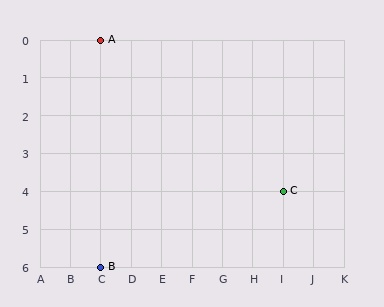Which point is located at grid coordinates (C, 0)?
Point A is at (C, 0).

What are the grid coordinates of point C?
Point C is at grid coordinates (I, 4).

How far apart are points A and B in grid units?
Points A and B are 6 rows apart.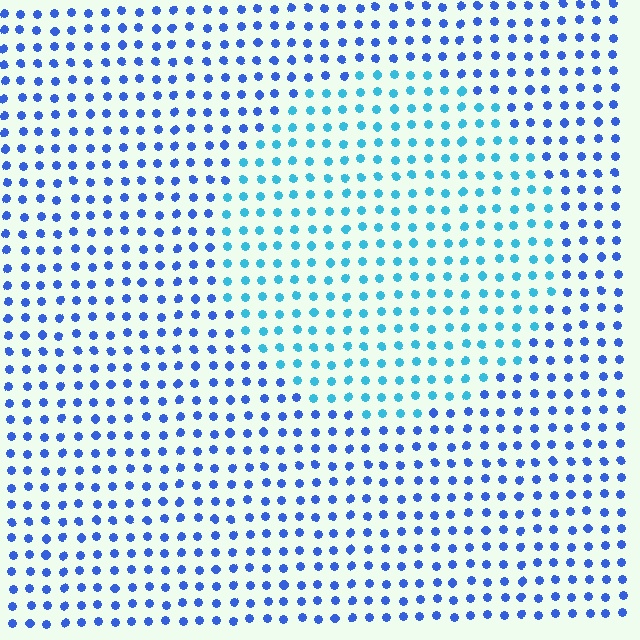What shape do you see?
I see a circle.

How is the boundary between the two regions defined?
The boundary is defined purely by a slight shift in hue (about 34 degrees). Spacing, size, and orientation are identical on both sides.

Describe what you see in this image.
The image is filled with small blue elements in a uniform arrangement. A circle-shaped region is visible where the elements are tinted to a slightly different hue, forming a subtle color boundary.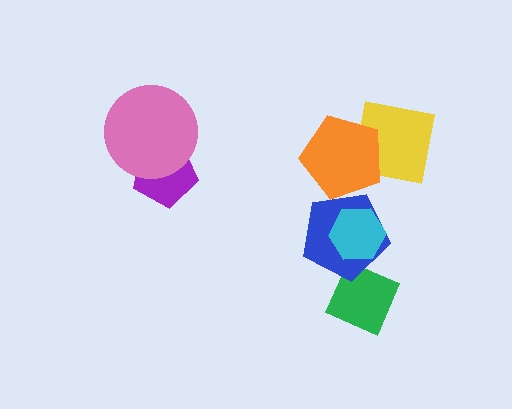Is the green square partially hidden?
Yes, it is partially covered by another shape.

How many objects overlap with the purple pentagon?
1 object overlaps with the purple pentagon.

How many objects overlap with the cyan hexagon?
1 object overlaps with the cyan hexagon.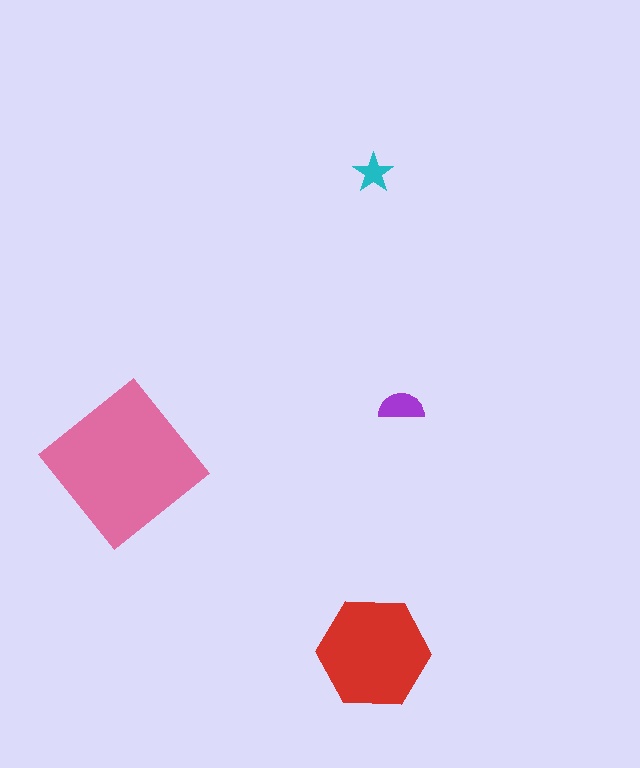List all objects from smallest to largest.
The cyan star, the purple semicircle, the red hexagon, the pink diamond.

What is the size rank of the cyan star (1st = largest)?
4th.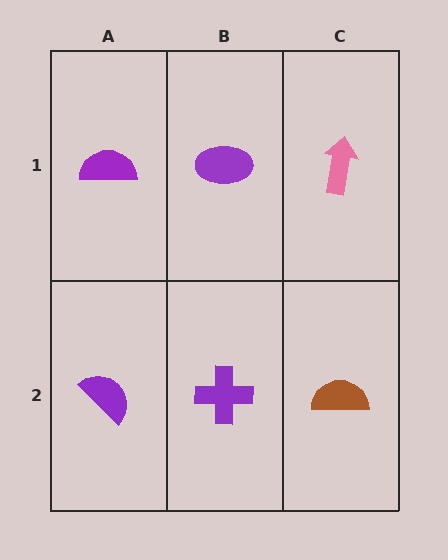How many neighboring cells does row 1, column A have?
2.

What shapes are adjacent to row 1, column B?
A purple cross (row 2, column B), a purple semicircle (row 1, column A), a pink arrow (row 1, column C).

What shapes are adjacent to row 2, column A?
A purple semicircle (row 1, column A), a purple cross (row 2, column B).